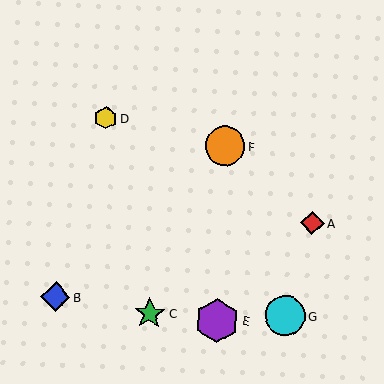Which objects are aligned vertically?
Objects E, F are aligned vertically.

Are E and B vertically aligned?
No, E is at x≈217 and B is at x≈56.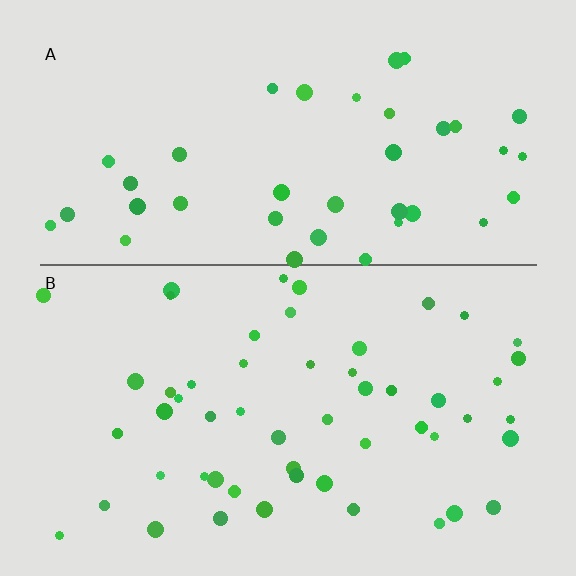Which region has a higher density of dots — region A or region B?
B (the bottom).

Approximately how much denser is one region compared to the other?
Approximately 1.4× — region B over region A.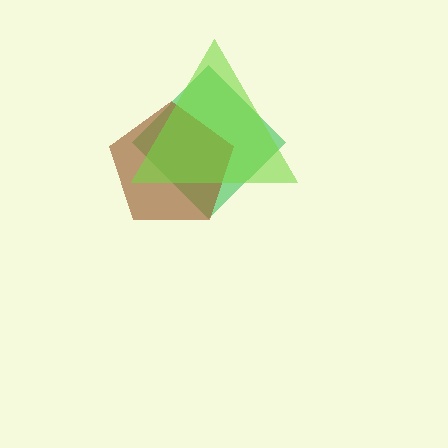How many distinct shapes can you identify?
There are 3 distinct shapes: a green diamond, a brown pentagon, a lime triangle.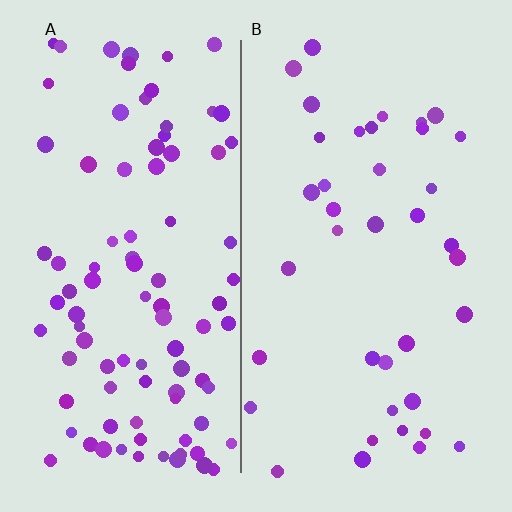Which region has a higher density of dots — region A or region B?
A (the left).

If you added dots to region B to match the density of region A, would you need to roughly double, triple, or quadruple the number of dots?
Approximately double.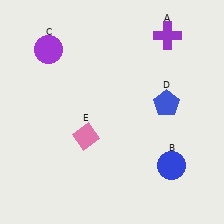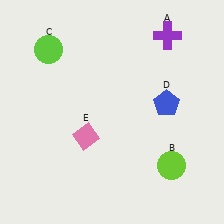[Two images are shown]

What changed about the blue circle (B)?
In Image 1, B is blue. In Image 2, it changed to lime.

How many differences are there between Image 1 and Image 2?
There are 2 differences between the two images.